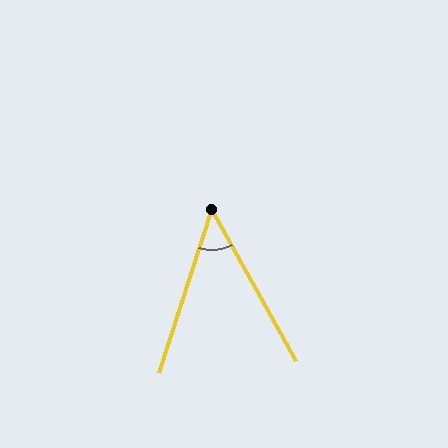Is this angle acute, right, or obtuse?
It is acute.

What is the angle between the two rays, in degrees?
Approximately 47 degrees.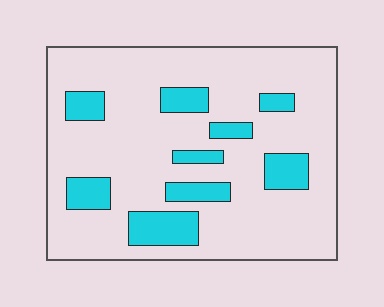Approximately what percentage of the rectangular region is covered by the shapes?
Approximately 20%.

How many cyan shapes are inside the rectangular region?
9.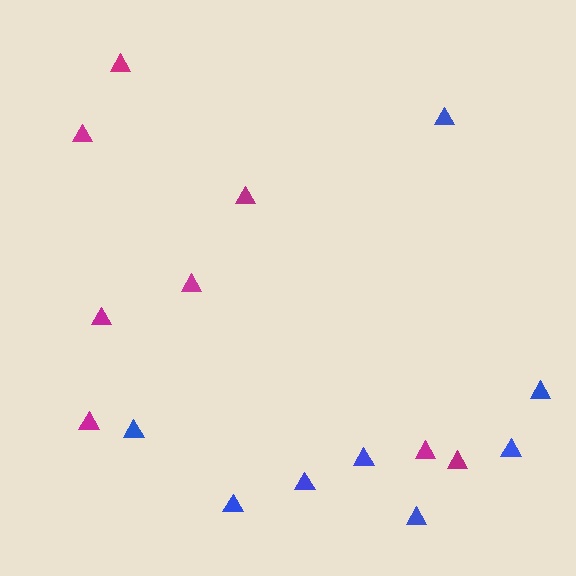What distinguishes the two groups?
There are 2 groups: one group of magenta triangles (8) and one group of blue triangles (8).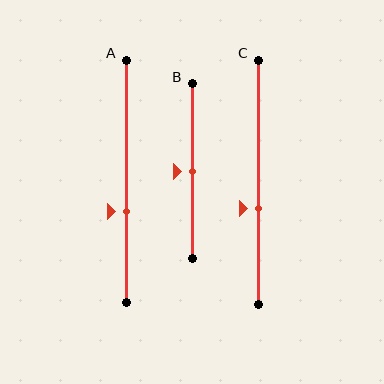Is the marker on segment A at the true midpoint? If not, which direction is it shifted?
No, the marker on segment A is shifted downward by about 12% of the segment length.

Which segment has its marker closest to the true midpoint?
Segment B has its marker closest to the true midpoint.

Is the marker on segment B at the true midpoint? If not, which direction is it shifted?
Yes, the marker on segment B is at the true midpoint.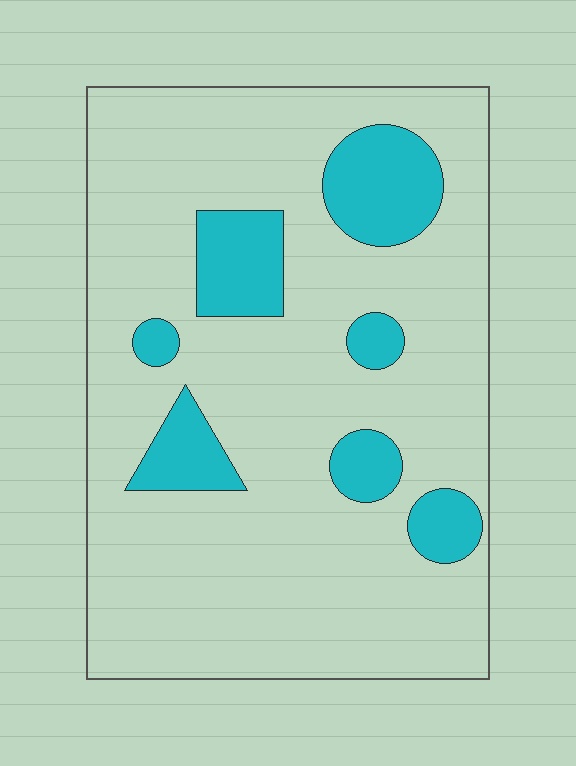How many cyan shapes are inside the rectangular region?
7.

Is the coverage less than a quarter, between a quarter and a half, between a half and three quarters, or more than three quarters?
Less than a quarter.